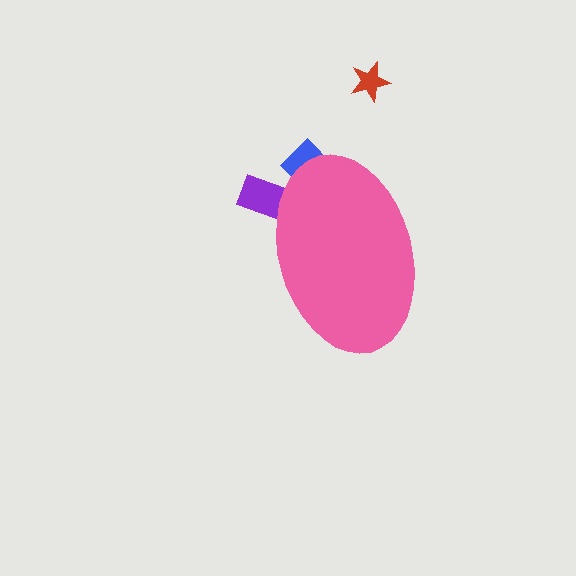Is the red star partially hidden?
No, the red star is fully visible.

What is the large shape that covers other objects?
A pink ellipse.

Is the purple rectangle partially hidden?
Yes, the purple rectangle is partially hidden behind the pink ellipse.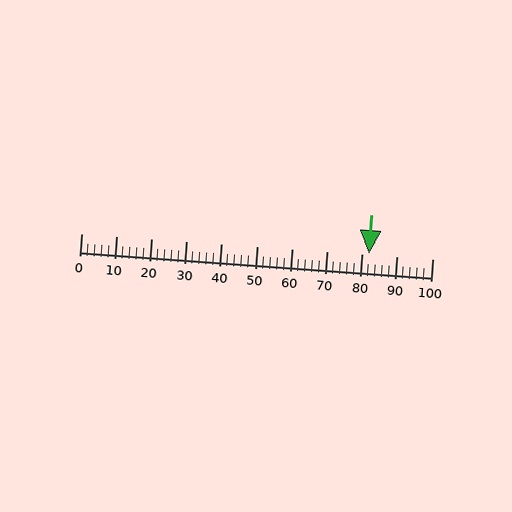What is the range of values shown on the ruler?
The ruler shows values from 0 to 100.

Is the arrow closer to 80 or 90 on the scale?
The arrow is closer to 80.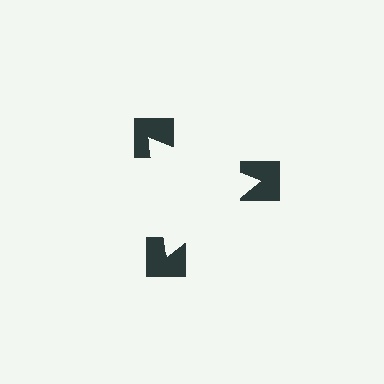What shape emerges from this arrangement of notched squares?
An illusory triangle — its edges are inferred from the aligned wedge cuts in the notched squares, not physically drawn.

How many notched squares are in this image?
There are 3 — one at each vertex of the illusory triangle.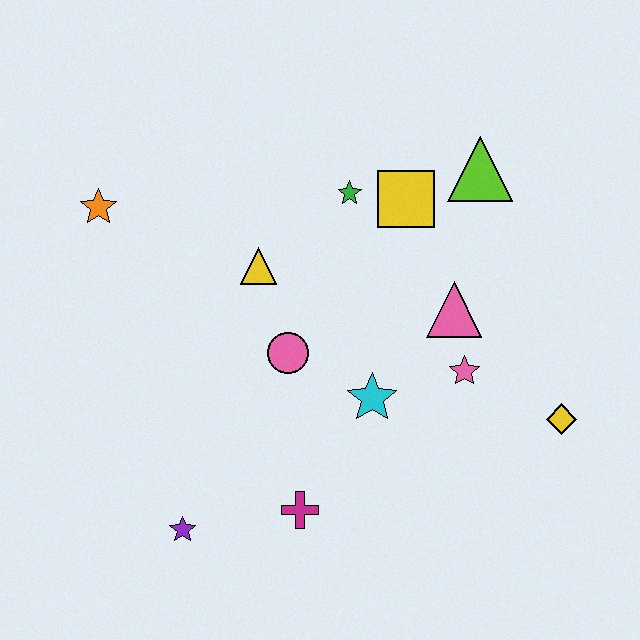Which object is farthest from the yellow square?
The purple star is farthest from the yellow square.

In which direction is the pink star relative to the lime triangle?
The pink star is below the lime triangle.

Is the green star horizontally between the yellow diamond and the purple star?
Yes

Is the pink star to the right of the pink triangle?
Yes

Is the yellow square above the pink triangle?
Yes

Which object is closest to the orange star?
The yellow triangle is closest to the orange star.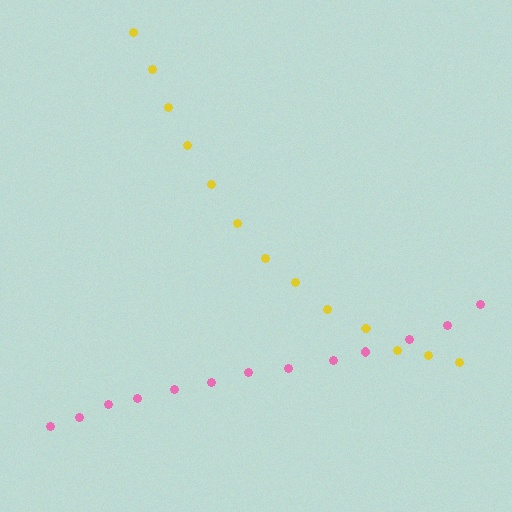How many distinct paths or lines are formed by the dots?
There are 2 distinct paths.